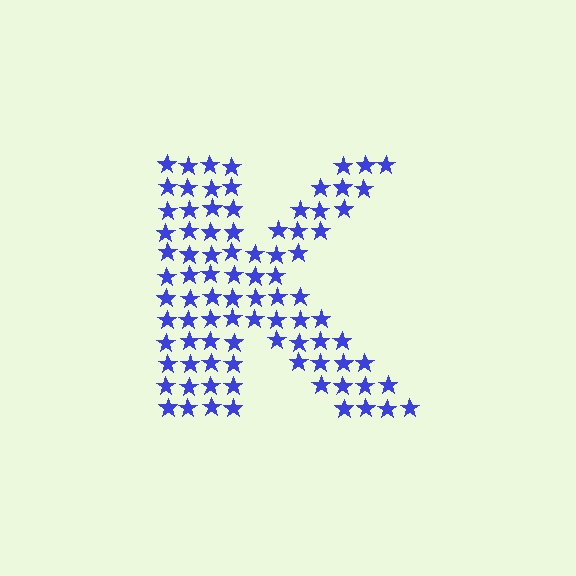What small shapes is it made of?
It is made of small stars.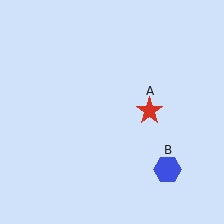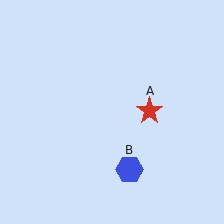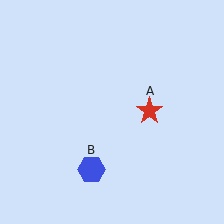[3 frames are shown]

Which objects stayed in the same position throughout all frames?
Red star (object A) remained stationary.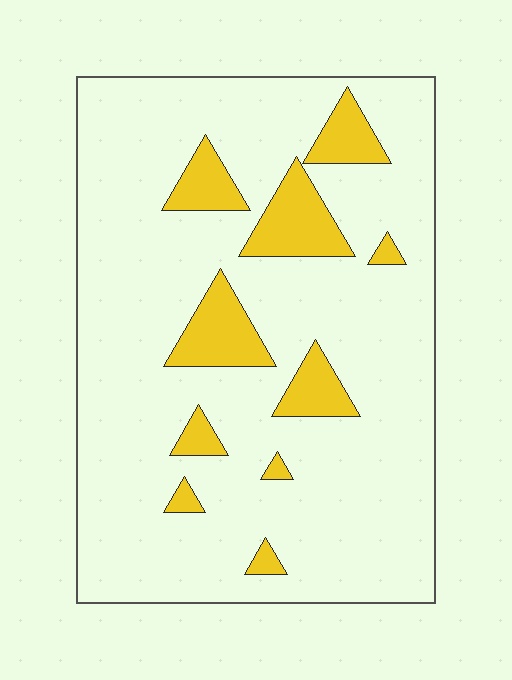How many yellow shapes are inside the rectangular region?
10.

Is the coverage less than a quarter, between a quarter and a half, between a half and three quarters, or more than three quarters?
Less than a quarter.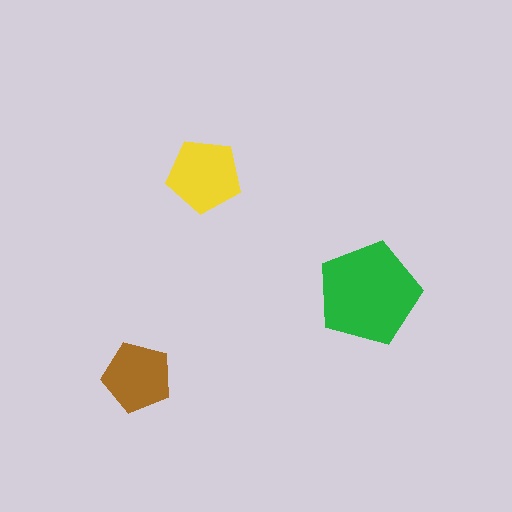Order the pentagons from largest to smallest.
the green one, the yellow one, the brown one.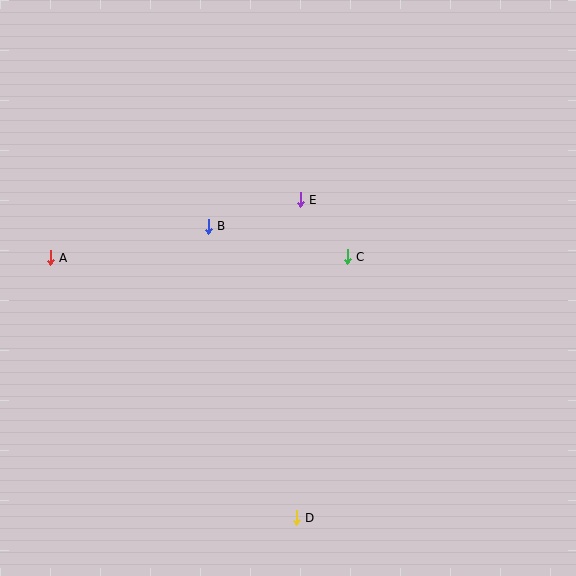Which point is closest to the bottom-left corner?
Point D is closest to the bottom-left corner.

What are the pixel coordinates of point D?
Point D is at (296, 518).